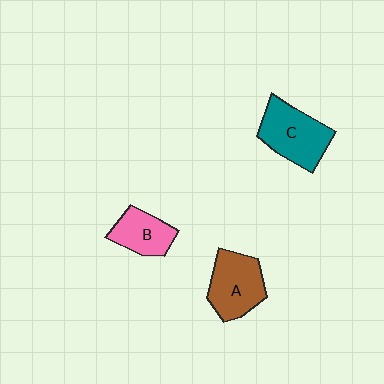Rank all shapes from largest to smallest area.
From largest to smallest: C (teal), A (brown), B (pink).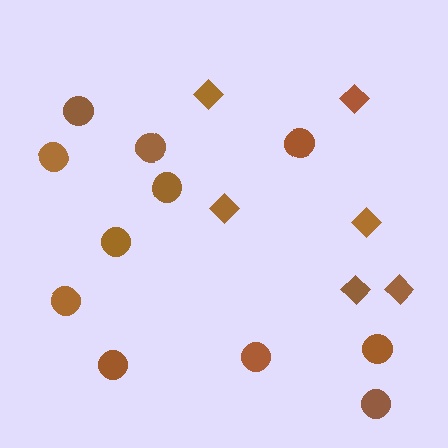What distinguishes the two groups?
There are 2 groups: one group of diamonds (6) and one group of circles (11).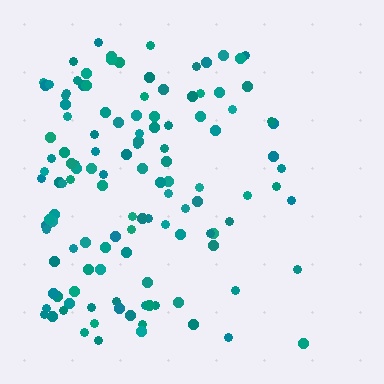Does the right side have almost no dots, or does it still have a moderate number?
Still a moderate number, just noticeably fewer than the left.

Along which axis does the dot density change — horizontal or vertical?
Horizontal.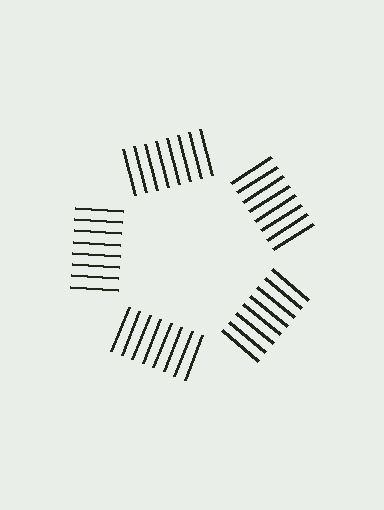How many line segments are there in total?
40 — 8 along each of the 5 edges.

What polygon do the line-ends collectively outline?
An illusory pentagon — the line segments terminate on its edges but no continuous stroke is drawn.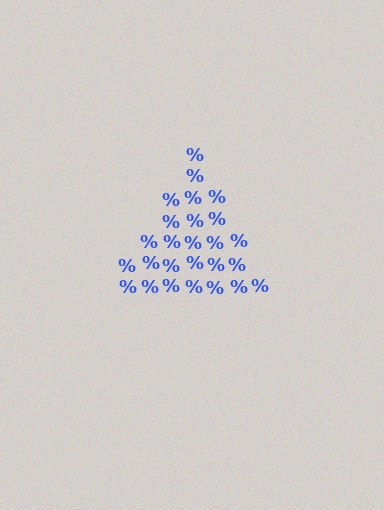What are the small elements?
The small elements are percent signs.